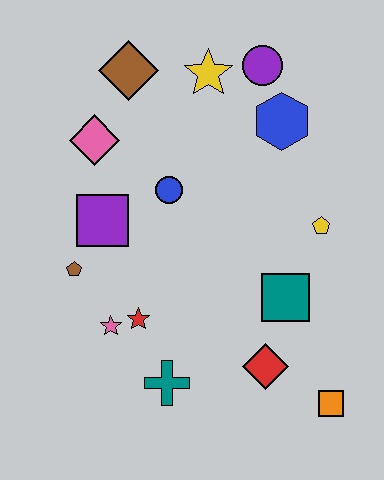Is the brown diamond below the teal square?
No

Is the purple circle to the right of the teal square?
No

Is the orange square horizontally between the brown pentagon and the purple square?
No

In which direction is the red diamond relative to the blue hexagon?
The red diamond is below the blue hexagon.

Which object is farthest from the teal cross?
The purple circle is farthest from the teal cross.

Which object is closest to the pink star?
The red star is closest to the pink star.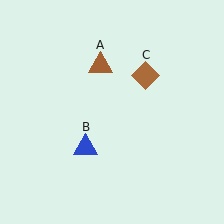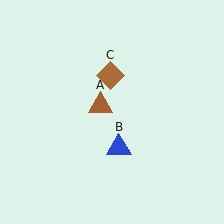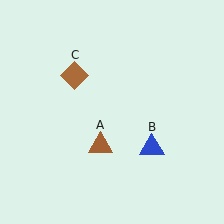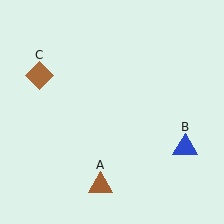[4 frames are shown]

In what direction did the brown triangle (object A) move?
The brown triangle (object A) moved down.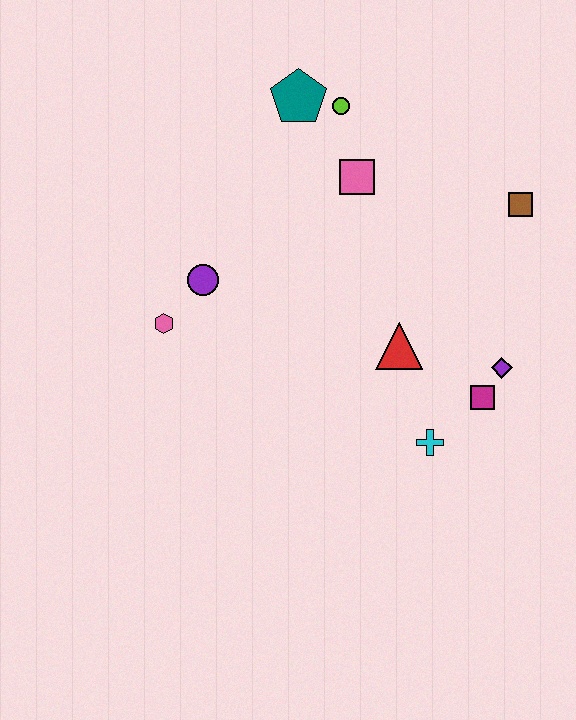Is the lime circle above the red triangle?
Yes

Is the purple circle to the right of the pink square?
No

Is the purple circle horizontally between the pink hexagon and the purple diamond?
Yes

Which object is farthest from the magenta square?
The teal pentagon is farthest from the magenta square.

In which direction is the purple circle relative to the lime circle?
The purple circle is below the lime circle.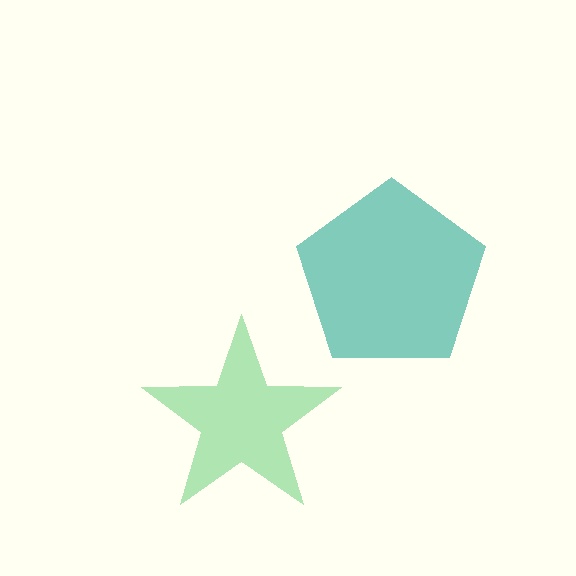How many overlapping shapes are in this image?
There are 2 overlapping shapes in the image.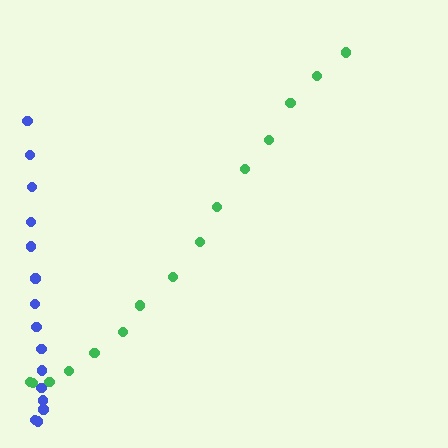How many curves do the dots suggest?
There are 2 distinct paths.